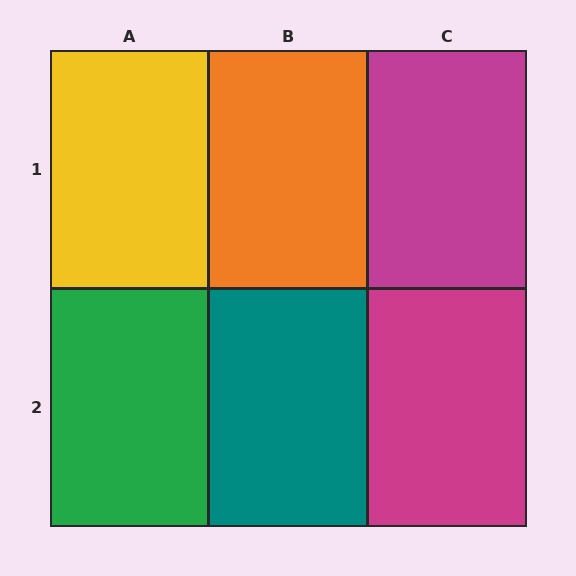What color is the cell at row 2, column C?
Magenta.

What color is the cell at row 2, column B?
Teal.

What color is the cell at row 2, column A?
Green.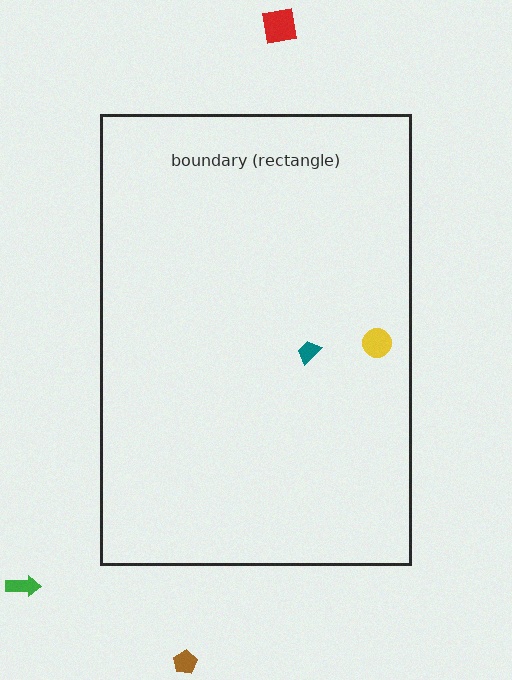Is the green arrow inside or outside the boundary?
Outside.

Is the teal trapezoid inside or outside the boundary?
Inside.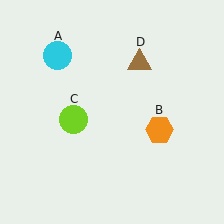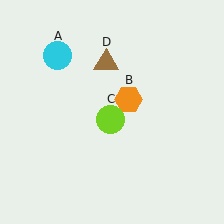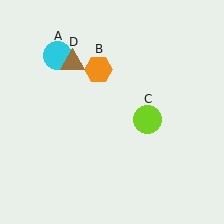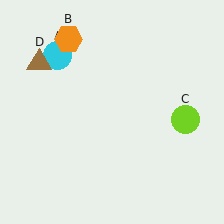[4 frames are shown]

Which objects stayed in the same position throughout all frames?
Cyan circle (object A) remained stationary.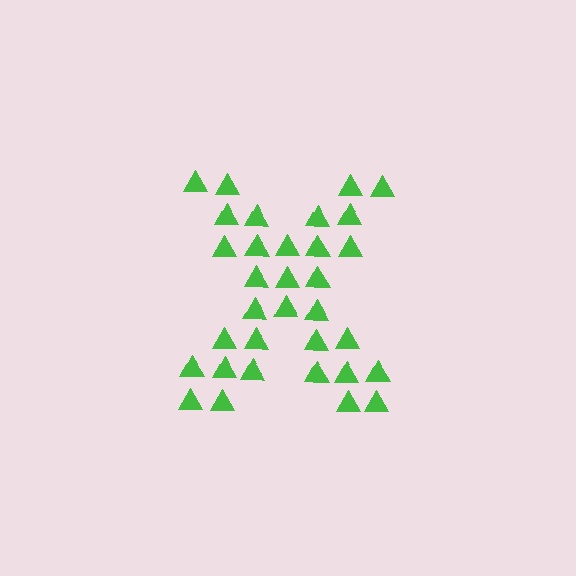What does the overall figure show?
The overall figure shows the letter X.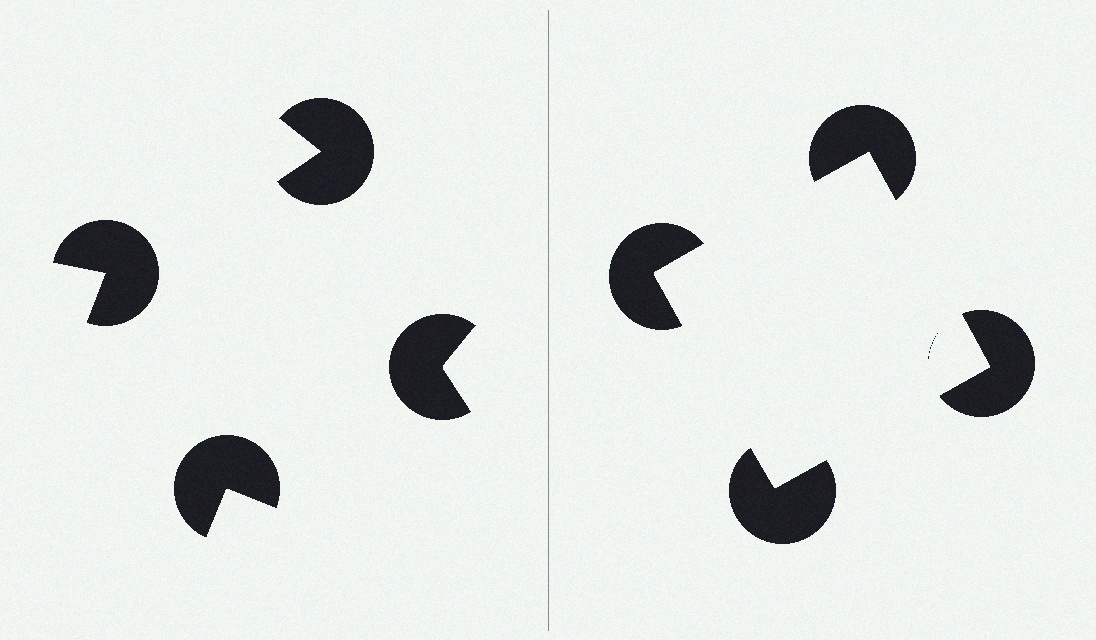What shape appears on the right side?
An illusory square.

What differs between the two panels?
The pac-man discs are positioned identically on both sides; only the wedge orientations differ. On the right they align to a square; on the left they are misaligned.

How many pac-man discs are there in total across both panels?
8 — 4 on each side.